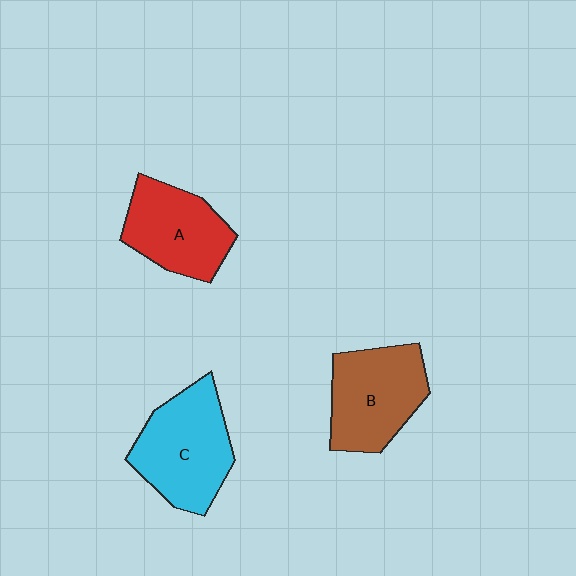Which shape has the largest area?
Shape C (cyan).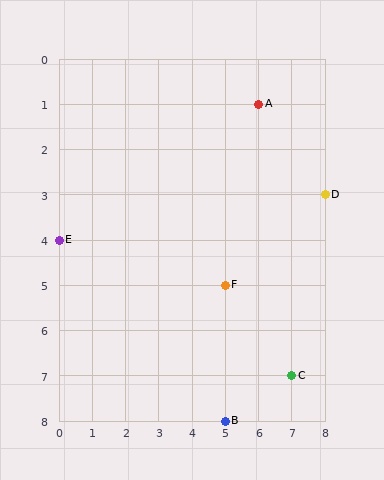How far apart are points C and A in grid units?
Points C and A are 1 column and 6 rows apart (about 6.1 grid units diagonally).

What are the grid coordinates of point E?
Point E is at grid coordinates (0, 4).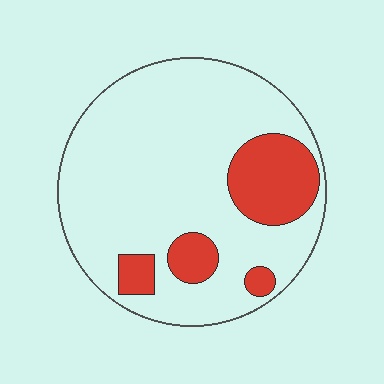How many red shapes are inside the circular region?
4.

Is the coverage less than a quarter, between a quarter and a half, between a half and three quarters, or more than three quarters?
Less than a quarter.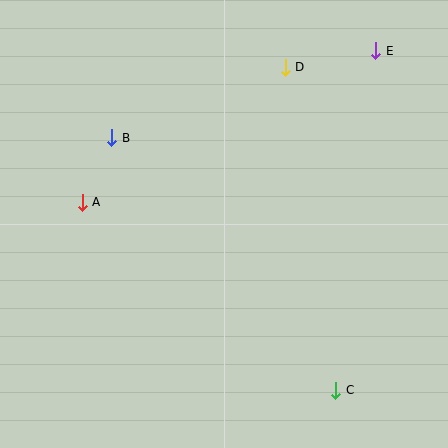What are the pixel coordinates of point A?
Point A is at (82, 202).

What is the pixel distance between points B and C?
The distance between B and C is 337 pixels.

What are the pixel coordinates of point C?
Point C is at (336, 390).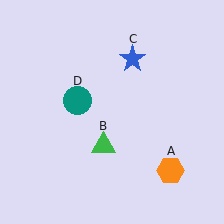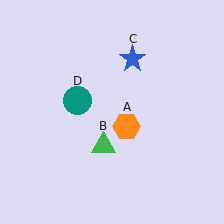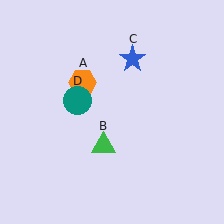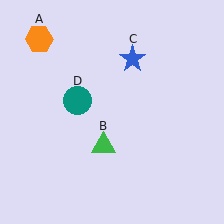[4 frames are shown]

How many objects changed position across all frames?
1 object changed position: orange hexagon (object A).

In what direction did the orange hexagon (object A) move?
The orange hexagon (object A) moved up and to the left.